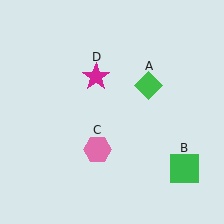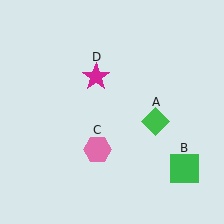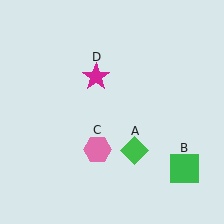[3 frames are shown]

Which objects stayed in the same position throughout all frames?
Green square (object B) and pink hexagon (object C) and magenta star (object D) remained stationary.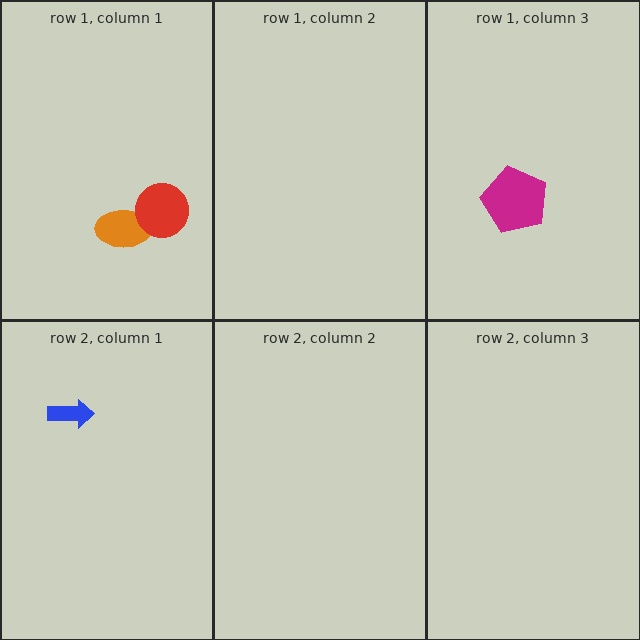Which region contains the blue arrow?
The row 2, column 1 region.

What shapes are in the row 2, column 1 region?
The blue arrow.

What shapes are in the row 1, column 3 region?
The magenta pentagon.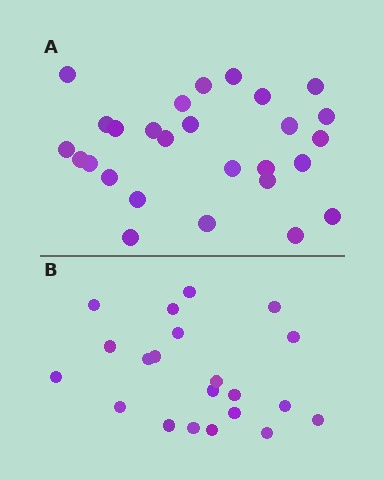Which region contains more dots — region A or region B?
Region A (the top region) has more dots.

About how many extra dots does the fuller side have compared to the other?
Region A has about 6 more dots than region B.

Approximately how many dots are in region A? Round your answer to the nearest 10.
About 30 dots. (The exact count is 27, which rounds to 30.)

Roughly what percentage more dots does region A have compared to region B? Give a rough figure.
About 30% more.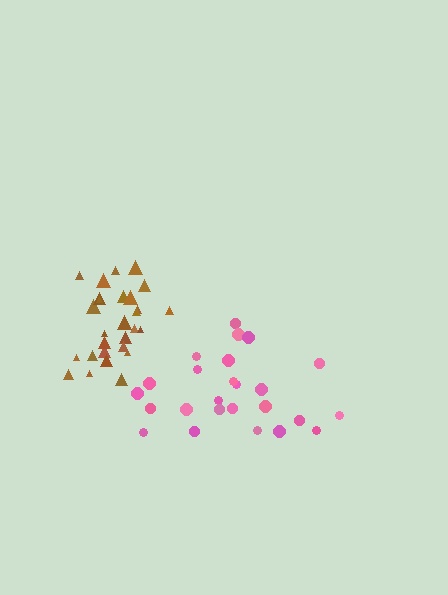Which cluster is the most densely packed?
Brown.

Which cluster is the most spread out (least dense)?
Pink.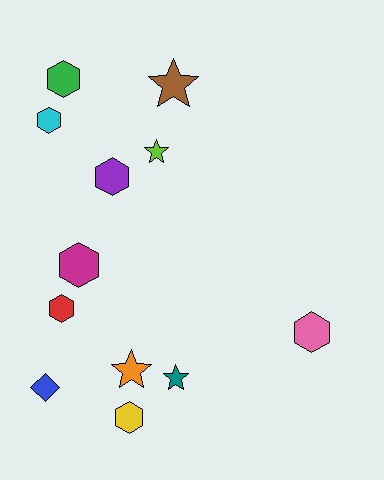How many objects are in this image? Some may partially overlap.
There are 12 objects.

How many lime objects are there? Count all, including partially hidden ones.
There is 1 lime object.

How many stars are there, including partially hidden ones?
There are 4 stars.